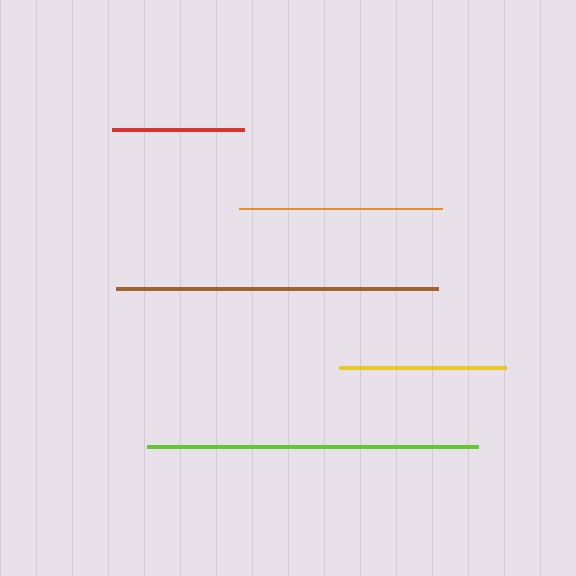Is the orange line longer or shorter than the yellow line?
The orange line is longer than the yellow line.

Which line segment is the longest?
The lime line is the longest at approximately 331 pixels.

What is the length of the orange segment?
The orange segment is approximately 204 pixels long.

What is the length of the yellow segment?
The yellow segment is approximately 167 pixels long.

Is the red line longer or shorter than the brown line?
The brown line is longer than the red line.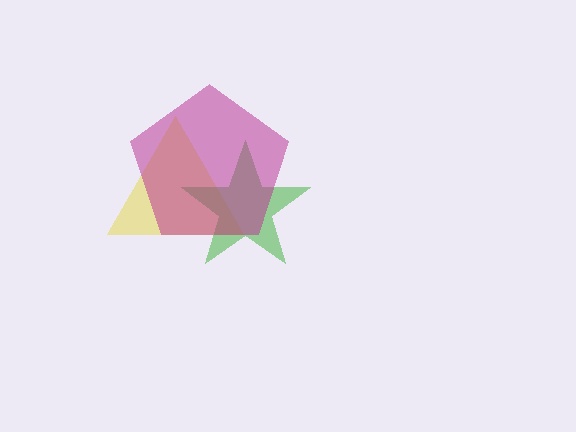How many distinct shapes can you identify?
There are 3 distinct shapes: a yellow triangle, a green star, a magenta pentagon.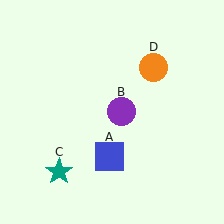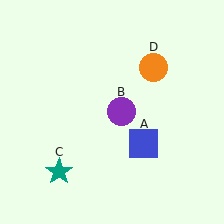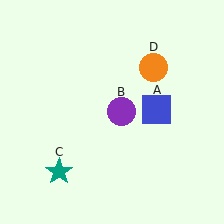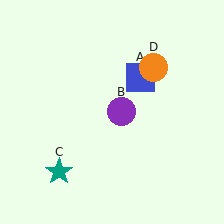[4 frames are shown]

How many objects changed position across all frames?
1 object changed position: blue square (object A).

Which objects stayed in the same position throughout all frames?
Purple circle (object B) and teal star (object C) and orange circle (object D) remained stationary.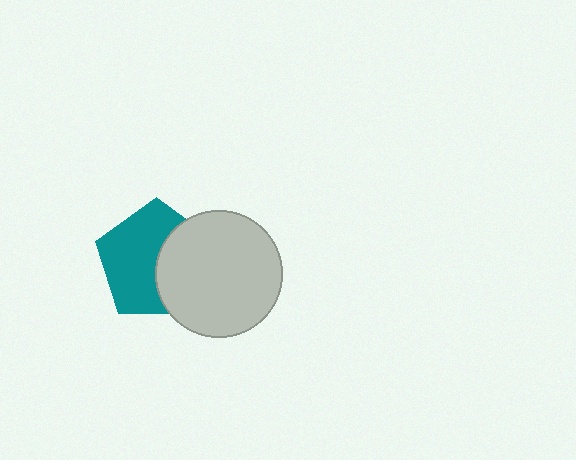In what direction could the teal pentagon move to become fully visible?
The teal pentagon could move left. That would shift it out from behind the light gray circle entirely.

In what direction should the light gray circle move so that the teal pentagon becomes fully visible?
The light gray circle should move right. That is the shortest direction to clear the overlap and leave the teal pentagon fully visible.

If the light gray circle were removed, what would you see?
You would see the complete teal pentagon.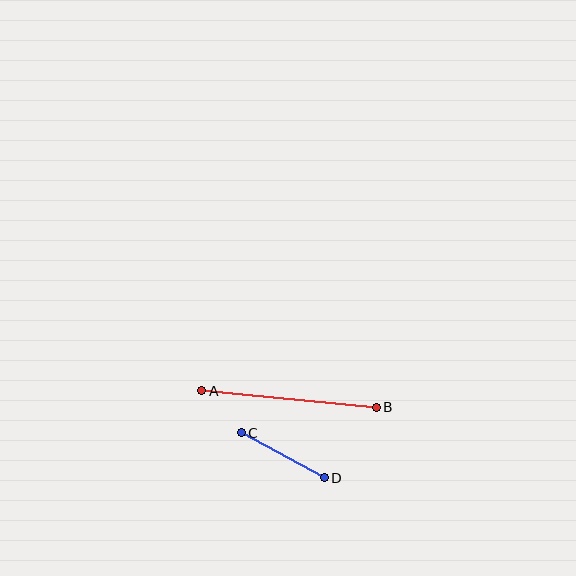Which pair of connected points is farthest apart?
Points A and B are farthest apart.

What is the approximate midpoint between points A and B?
The midpoint is at approximately (289, 399) pixels.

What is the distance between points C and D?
The distance is approximately 94 pixels.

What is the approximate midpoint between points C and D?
The midpoint is at approximately (283, 455) pixels.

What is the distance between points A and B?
The distance is approximately 176 pixels.